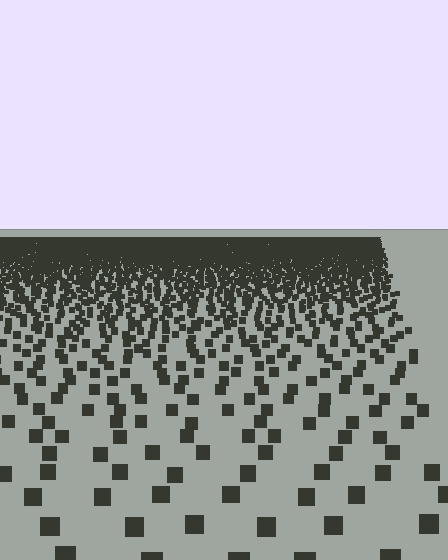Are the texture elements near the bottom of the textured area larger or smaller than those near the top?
Larger. Near the bottom, elements are closer to the viewer and appear at a bigger on-screen size.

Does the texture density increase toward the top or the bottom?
Density increases toward the top.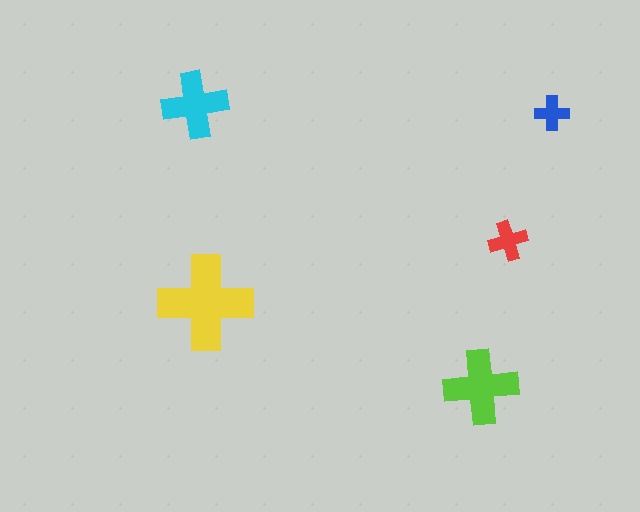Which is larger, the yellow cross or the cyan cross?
The yellow one.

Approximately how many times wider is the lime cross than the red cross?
About 2 times wider.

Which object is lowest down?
The lime cross is bottommost.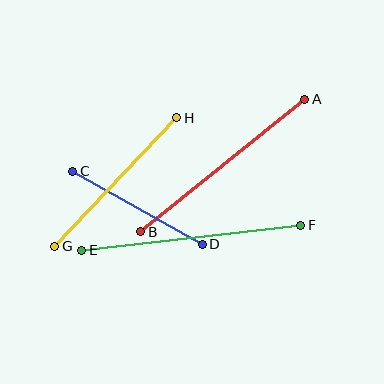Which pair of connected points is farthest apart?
Points E and F are farthest apart.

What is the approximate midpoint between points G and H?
The midpoint is at approximately (116, 182) pixels.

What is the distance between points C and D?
The distance is approximately 149 pixels.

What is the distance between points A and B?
The distance is approximately 211 pixels.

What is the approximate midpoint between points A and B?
The midpoint is at approximately (223, 166) pixels.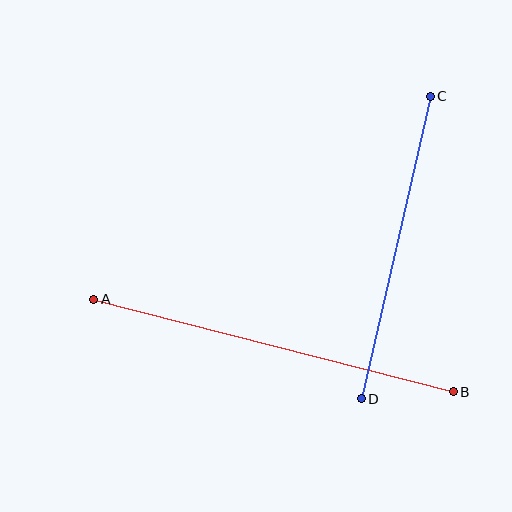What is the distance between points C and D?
The distance is approximately 310 pixels.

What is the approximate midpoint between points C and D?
The midpoint is at approximately (396, 248) pixels.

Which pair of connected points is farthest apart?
Points A and B are farthest apart.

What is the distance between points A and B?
The distance is approximately 371 pixels.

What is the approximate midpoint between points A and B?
The midpoint is at approximately (274, 346) pixels.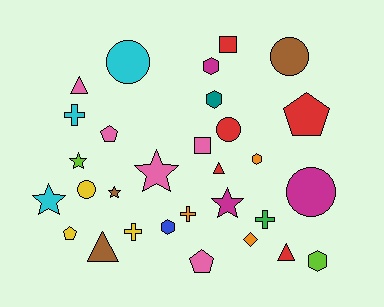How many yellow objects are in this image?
There are 3 yellow objects.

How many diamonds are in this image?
There is 1 diamond.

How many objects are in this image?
There are 30 objects.